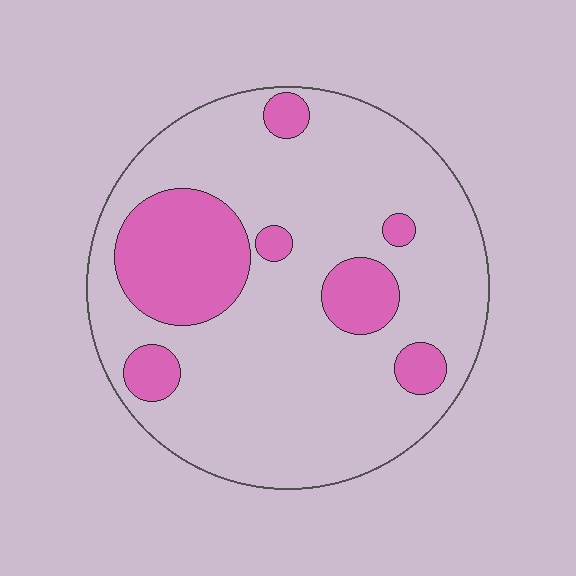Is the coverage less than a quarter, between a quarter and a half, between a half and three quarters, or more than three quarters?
Less than a quarter.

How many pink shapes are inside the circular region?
7.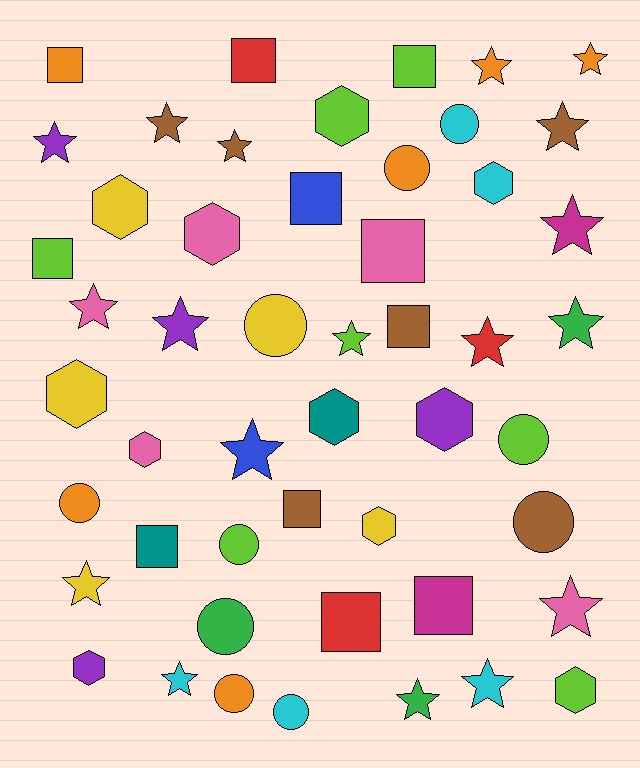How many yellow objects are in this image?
There are 5 yellow objects.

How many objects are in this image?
There are 50 objects.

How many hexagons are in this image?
There are 11 hexagons.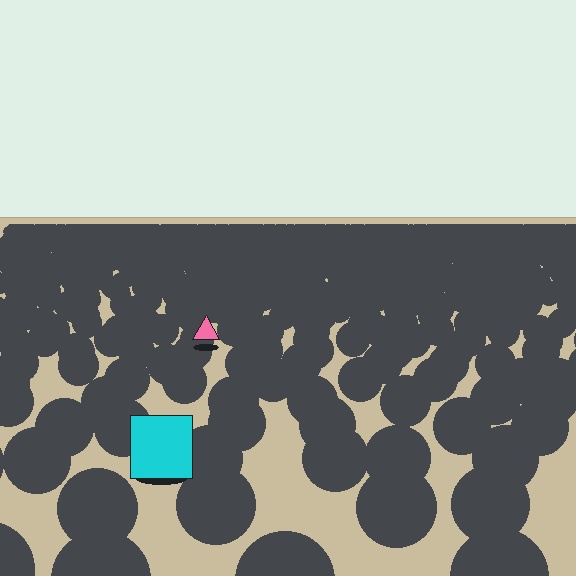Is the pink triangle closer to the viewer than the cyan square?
No. The cyan square is closer — you can tell from the texture gradient: the ground texture is coarser near it.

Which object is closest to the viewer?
The cyan square is closest. The texture marks near it are larger and more spread out.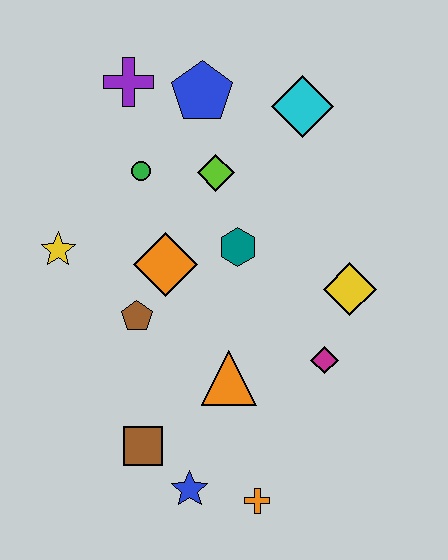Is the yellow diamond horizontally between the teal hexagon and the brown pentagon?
No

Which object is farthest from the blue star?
The purple cross is farthest from the blue star.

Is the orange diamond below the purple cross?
Yes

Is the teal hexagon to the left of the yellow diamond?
Yes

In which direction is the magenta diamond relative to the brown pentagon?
The magenta diamond is to the right of the brown pentagon.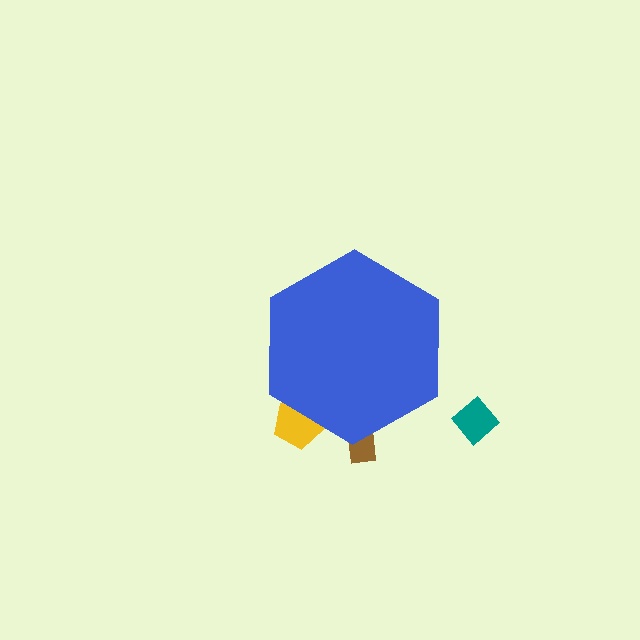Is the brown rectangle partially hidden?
Yes, the brown rectangle is partially hidden behind the blue hexagon.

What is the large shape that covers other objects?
A blue hexagon.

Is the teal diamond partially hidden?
No, the teal diamond is fully visible.